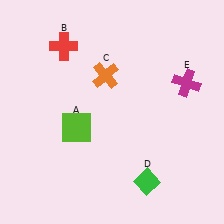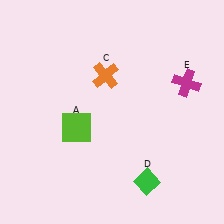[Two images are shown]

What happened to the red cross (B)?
The red cross (B) was removed in Image 2. It was in the top-left area of Image 1.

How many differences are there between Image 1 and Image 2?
There is 1 difference between the two images.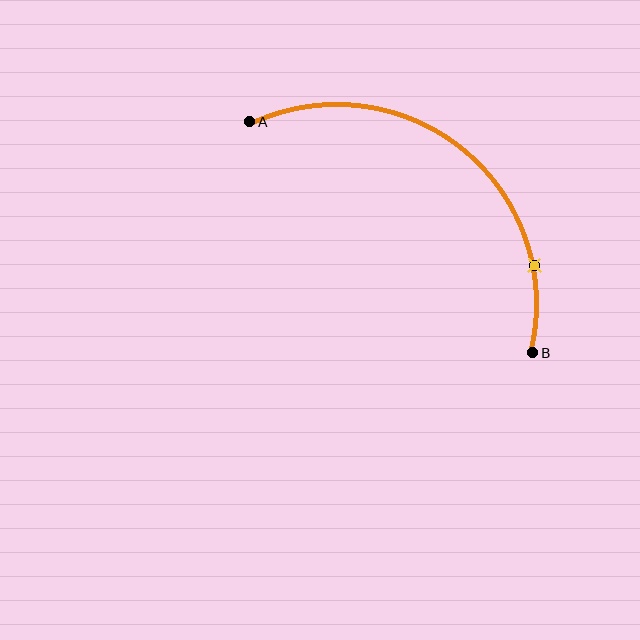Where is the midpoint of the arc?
The arc midpoint is the point on the curve farthest from the straight line joining A and B. It sits above and to the right of that line.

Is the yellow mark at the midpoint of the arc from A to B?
No. The yellow mark lies on the arc but is closer to endpoint B. The arc midpoint would be at the point on the curve equidistant along the arc from both A and B.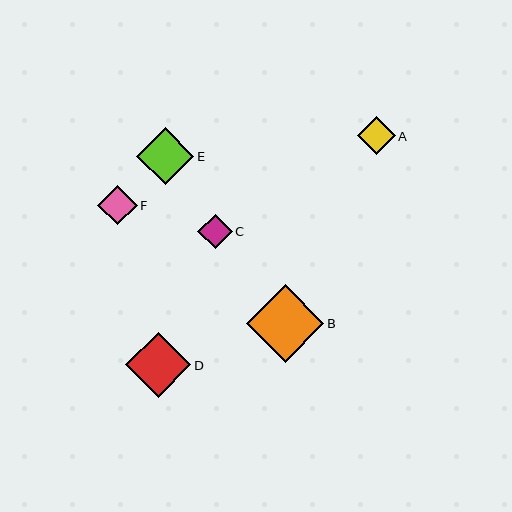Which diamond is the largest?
Diamond B is the largest with a size of approximately 77 pixels.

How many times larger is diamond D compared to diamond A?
Diamond D is approximately 1.7 times the size of diamond A.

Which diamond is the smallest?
Diamond C is the smallest with a size of approximately 34 pixels.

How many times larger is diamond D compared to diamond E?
Diamond D is approximately 1.1 times the size of diamond E.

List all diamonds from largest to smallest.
From largest to smallest: B, D, E, F, A, C.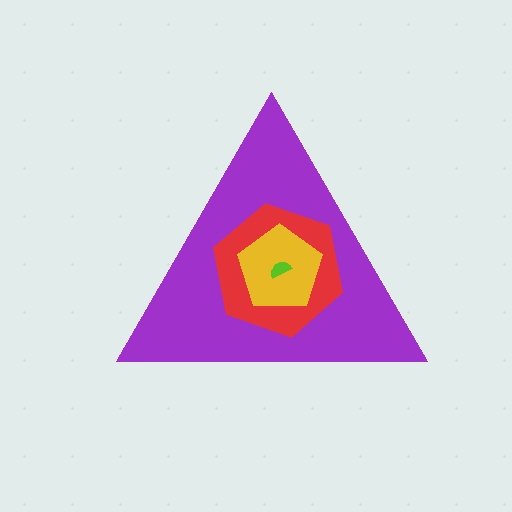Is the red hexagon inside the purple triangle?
Yes.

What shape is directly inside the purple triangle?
The red hexagon.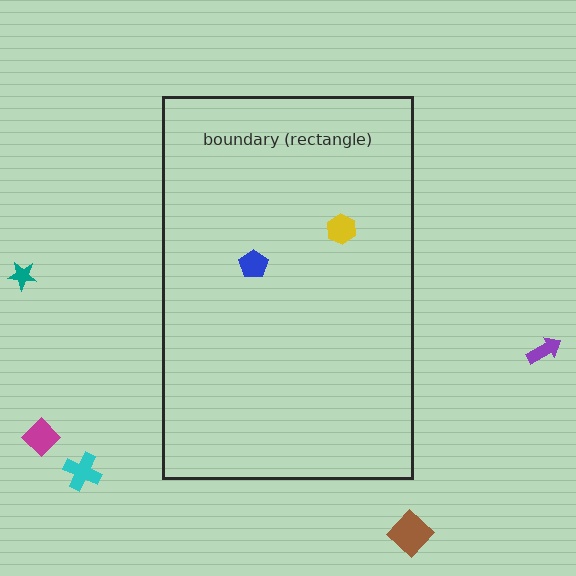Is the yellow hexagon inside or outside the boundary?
Inside.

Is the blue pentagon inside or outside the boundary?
Inside.